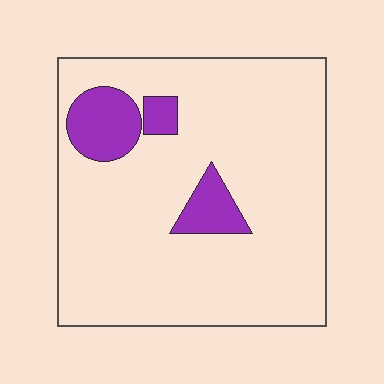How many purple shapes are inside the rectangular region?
3.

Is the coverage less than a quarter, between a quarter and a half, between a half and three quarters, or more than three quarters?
Less than a quarter.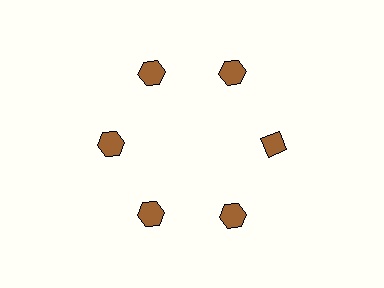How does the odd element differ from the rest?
It has a different shape: diamond instead of hexagon.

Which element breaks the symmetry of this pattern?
The brown diamond at roughly the 3 o'clock position breaks the symmetry. All other shapes are brown hexagons.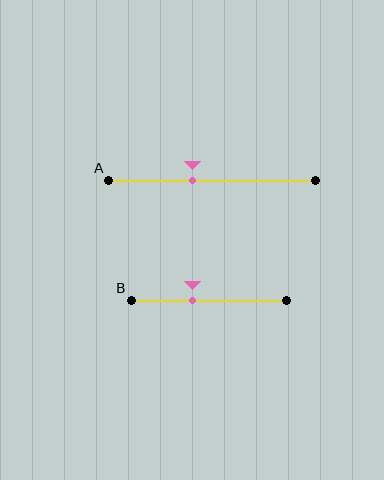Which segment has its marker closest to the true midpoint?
Segment A has its marker closest to the true midpoint.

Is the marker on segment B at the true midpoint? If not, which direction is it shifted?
No, the marker on segment B is shifted to the left by about 11% of the segment length.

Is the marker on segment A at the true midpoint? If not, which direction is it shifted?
No, the marker on segment A is shifted to the left by about 9% of the segment length.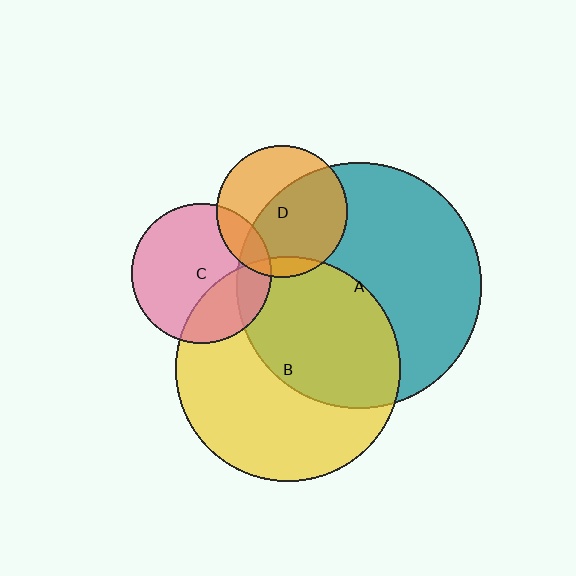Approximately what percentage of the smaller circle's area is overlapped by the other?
Approximately 45%.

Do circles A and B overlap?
Yes.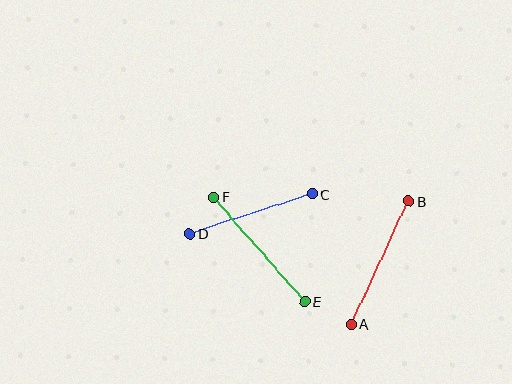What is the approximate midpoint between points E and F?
The midpoint is at approximately (259, 250) pixels.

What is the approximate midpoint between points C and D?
The midpoint is at approximately (251, 214) pixels.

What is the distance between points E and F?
The distance is approximately 138 pixels.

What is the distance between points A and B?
The distance is approximately 136 pixels.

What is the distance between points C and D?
The distance is approximately 128 pixels.